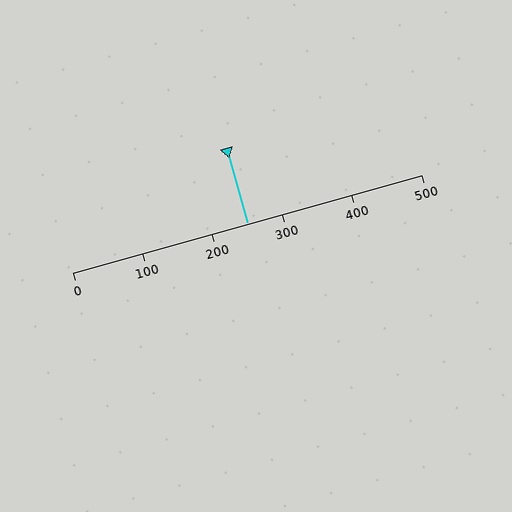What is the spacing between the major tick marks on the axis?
The major ticks are spaced 100 apart.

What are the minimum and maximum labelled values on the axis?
The axis runs from 0 to 500.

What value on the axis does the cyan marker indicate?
The marker indicates approximately 250.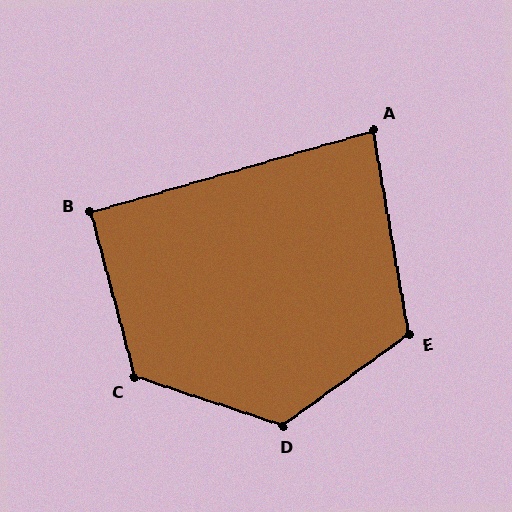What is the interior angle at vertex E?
Approximately 116 degrees (obtuse).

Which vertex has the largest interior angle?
D, at approximately 126 degrees.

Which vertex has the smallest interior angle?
A, at approximately 84 degrees.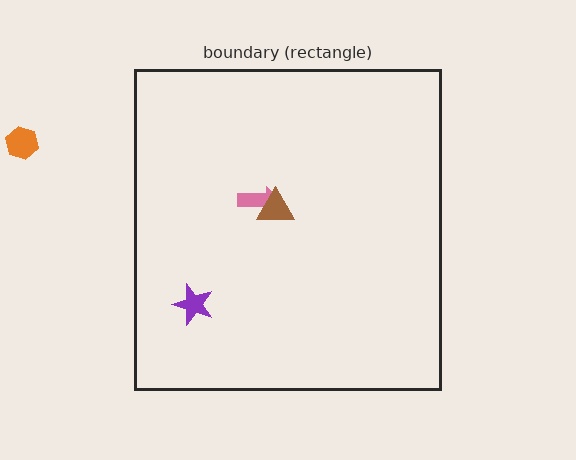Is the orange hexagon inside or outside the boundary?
Outside.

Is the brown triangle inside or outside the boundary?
Inside.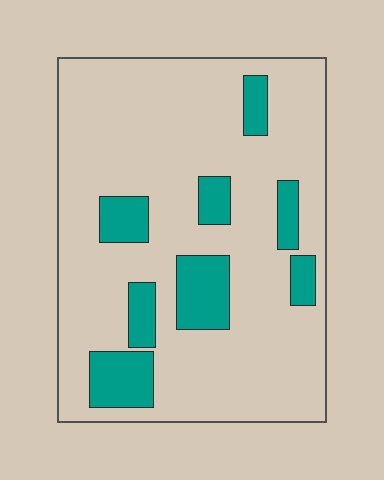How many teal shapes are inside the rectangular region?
8.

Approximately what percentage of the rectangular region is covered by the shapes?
Approximately 20%.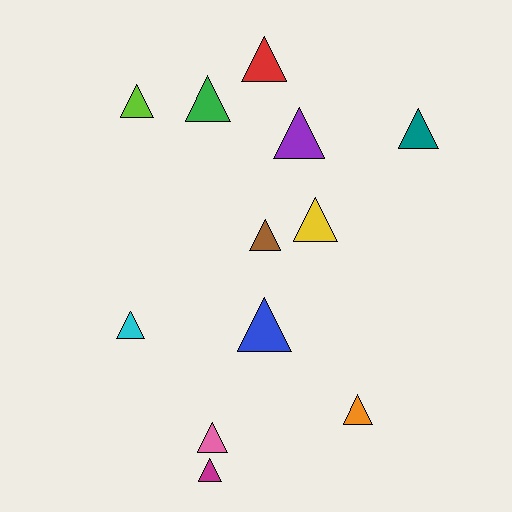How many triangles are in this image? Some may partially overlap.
There are 12 triangles.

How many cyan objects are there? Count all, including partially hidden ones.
There is 1 cyan object.